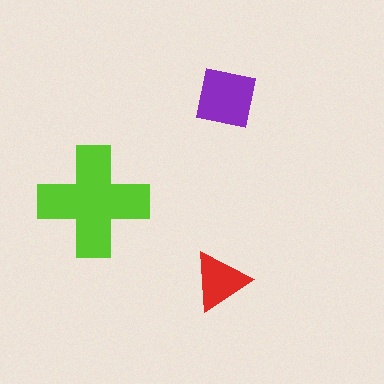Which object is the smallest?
The red triangle.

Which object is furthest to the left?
The lime cross is leftmost.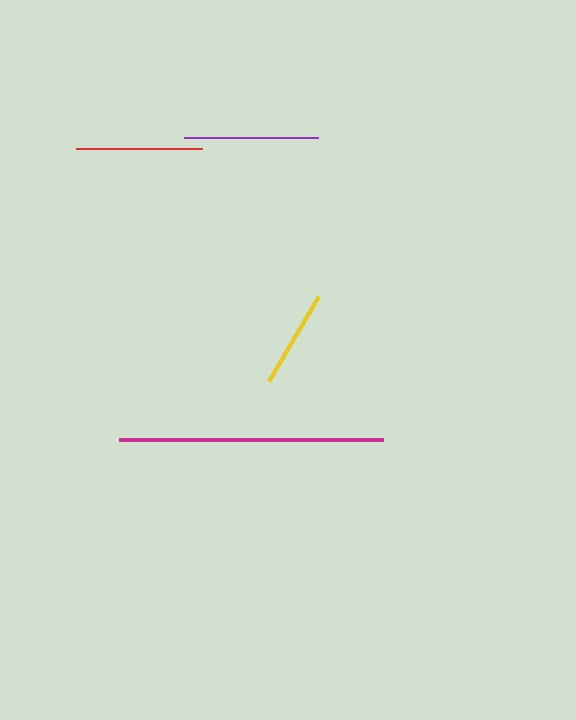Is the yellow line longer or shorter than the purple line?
The purple line is longer than the yellow line.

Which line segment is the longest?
The magenta line is the longest at approximately 264 pixels.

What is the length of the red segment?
The red segment is approximately 126 pixels long.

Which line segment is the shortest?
The yellow line is the shortest at approximately 99 pixels.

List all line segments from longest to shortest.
From longest to shortest: magenta, purple, red, yellow.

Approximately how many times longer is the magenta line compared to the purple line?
The magenta line is approximately 2.0 times the length of the purple line.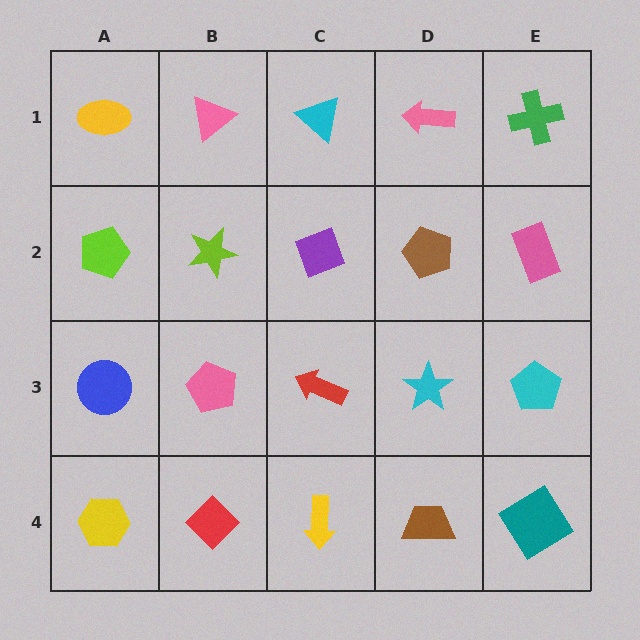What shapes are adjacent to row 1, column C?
A purple diamond (row 2, column C), a pink triangle (row 1, column B), a pink arrow (row 1, column D).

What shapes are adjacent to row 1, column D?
A brown pentagon (row 2, column D), a cyan triangle (row 1, column C), a green cross (row 1, column E).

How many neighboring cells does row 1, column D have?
3.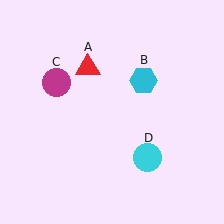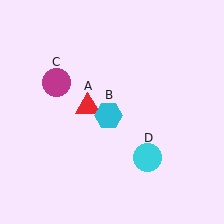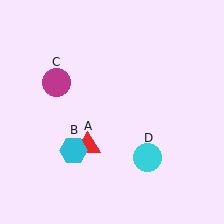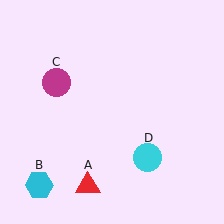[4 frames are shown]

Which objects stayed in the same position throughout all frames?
Magenta circle (object C) and cyan circle (object D) remained stationary.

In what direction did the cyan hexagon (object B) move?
The cyan hexagon (object B) moved down and to the left.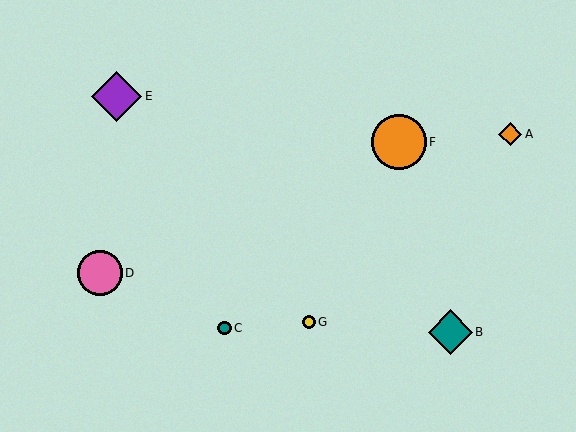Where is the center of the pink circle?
The center of the pink circle is at (100, 273).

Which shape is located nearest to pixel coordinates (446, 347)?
The teal diamond (labeled B) at (450, 332) is nearest to that location.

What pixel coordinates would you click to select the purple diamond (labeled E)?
Click at (117, 96) to select the purple diamond E.